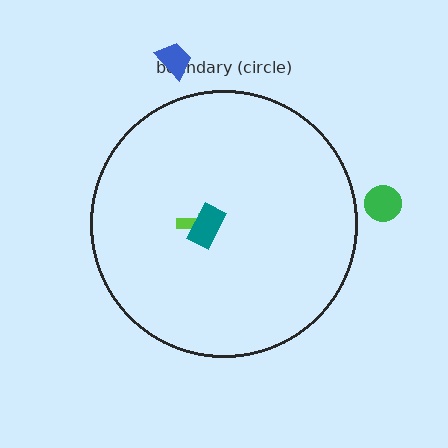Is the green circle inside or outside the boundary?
Outside.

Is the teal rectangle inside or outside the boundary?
Inside.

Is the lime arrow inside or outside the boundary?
Inside.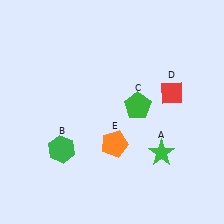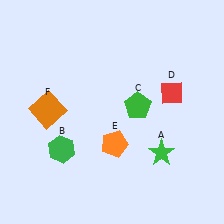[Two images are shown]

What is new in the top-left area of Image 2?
An orange square (F) was added in the top-left area of Image 2.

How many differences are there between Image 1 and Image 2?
There is 1 difference between the two images.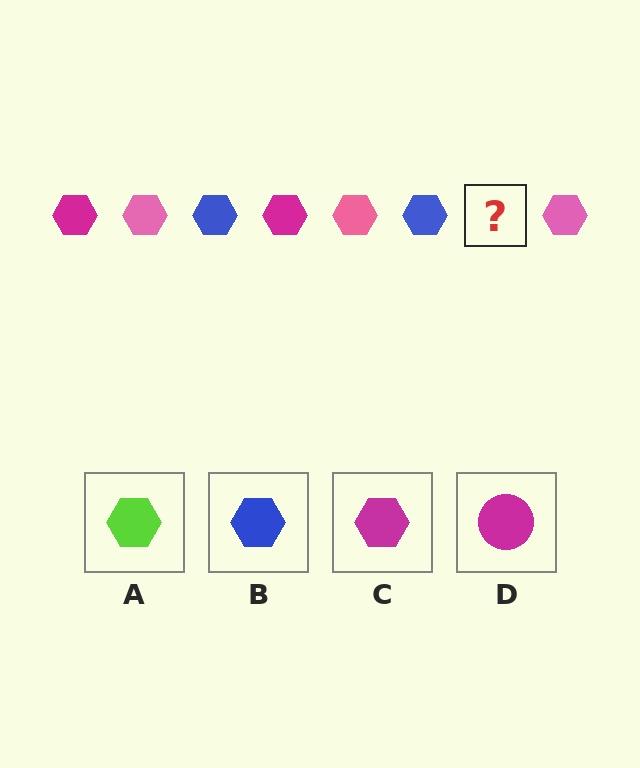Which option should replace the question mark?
Option C.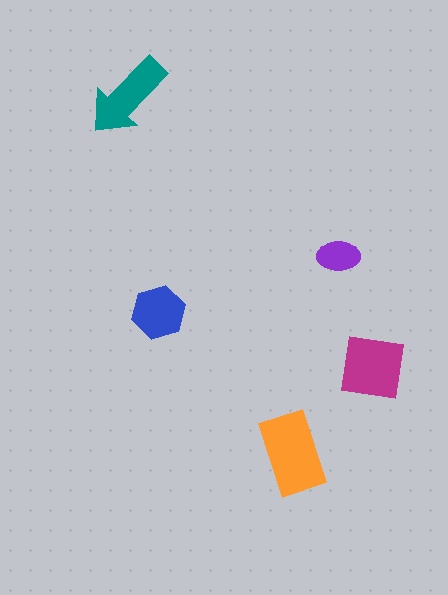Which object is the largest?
The orange rectangle.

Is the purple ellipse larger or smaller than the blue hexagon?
Smaller.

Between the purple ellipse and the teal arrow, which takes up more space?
The teal arrow.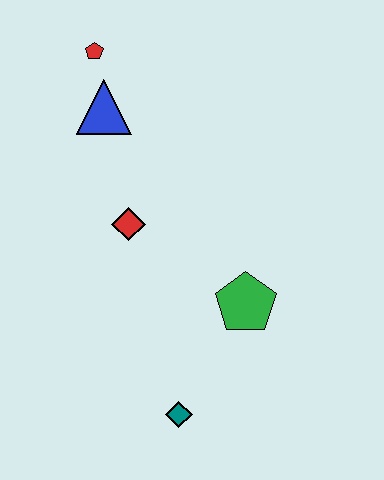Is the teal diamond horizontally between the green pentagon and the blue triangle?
Yes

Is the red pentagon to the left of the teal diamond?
Yes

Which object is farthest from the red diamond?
The teal diamond is farthest from the red diamond.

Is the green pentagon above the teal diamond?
Yes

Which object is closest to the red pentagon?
The blue triangle is closest to the red pentagon.